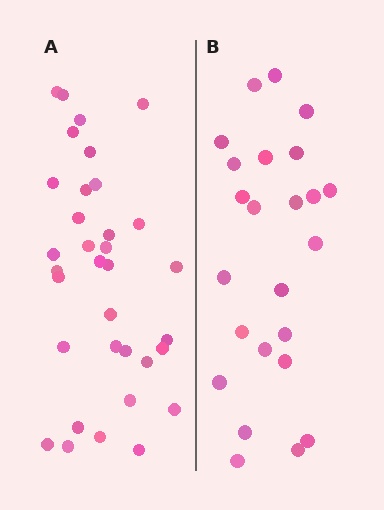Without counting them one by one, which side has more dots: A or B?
Region A (the left region) has more dots.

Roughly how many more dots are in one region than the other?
Region A has roughly 10 or so more dots than region B.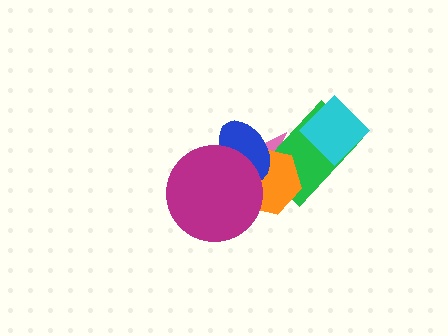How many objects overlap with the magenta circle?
3 objects overlap with the magenta circle.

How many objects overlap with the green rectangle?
4 objects overlap with the green rectangle.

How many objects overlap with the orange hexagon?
4 objects overlap with the orange hexagon.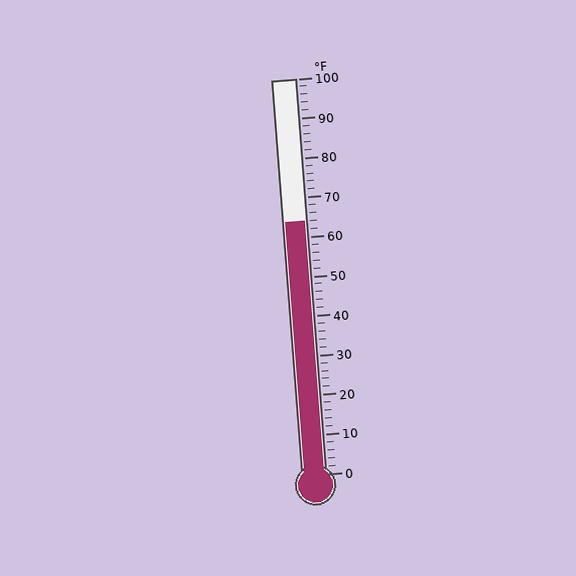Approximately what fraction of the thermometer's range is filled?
The thermometer is filled to approximately 65% of its range.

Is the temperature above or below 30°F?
The temperature is above 30°F.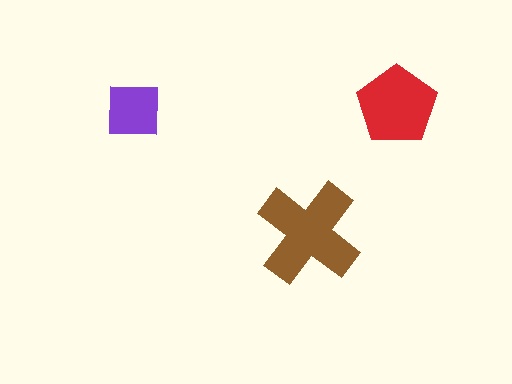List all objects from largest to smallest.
The brown cross, the red pentagon, the purple square.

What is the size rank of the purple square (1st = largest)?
3rd.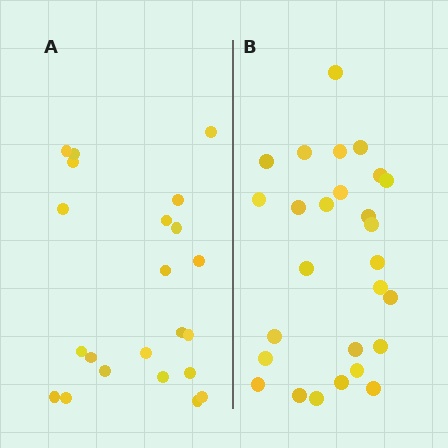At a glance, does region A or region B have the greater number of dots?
Region B (the right region) has more dots.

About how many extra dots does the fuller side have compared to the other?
Region B has about 5 more dots than region A.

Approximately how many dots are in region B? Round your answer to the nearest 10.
About 30 dots. (The exact count is 27, which rounds to 30.)